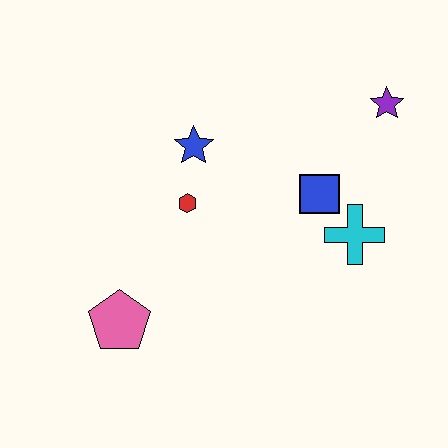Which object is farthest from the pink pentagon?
The purple star is farthest from the pink pentagon.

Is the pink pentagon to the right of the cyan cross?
No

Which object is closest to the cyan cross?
The blue square is closest to the cyan cross.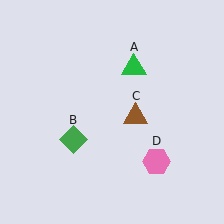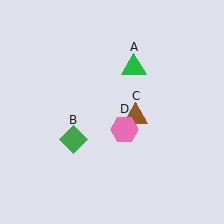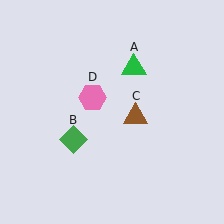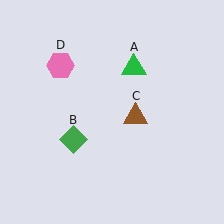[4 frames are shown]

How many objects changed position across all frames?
1 object changed position: pink hexagon (object D).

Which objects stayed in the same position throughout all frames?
Green triangle (object A) and green diamond (object B) and brown triangle (object C) remained stationary.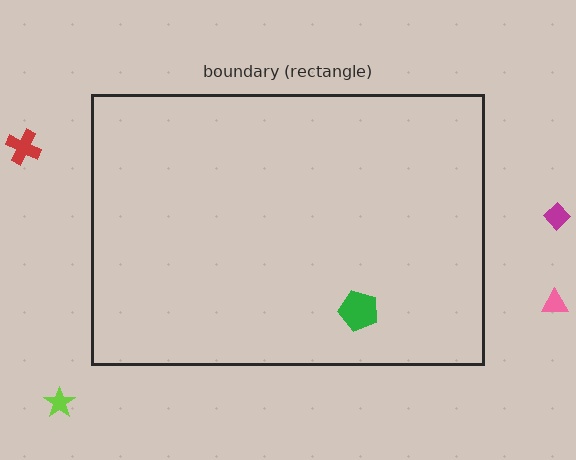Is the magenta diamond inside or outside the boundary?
Outside.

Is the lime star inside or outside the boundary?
Outside.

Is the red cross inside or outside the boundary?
Outside.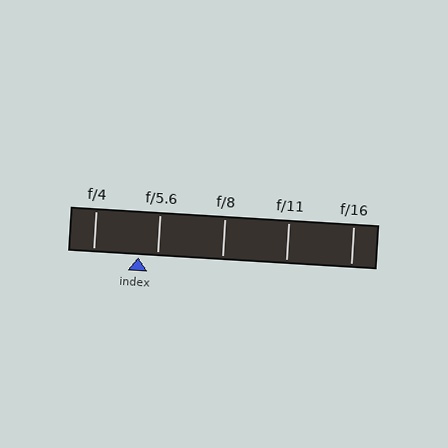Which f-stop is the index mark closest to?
The index mark is closest to f/5.6.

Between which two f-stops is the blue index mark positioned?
The index mark is between f/4 and f/5.6.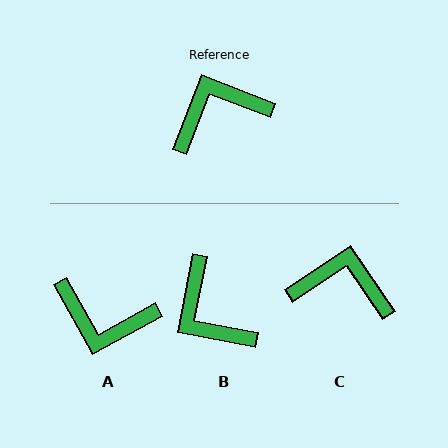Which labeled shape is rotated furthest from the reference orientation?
A, about 140 degrees away.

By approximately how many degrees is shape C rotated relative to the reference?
Approximately 35 degrees clockwise.